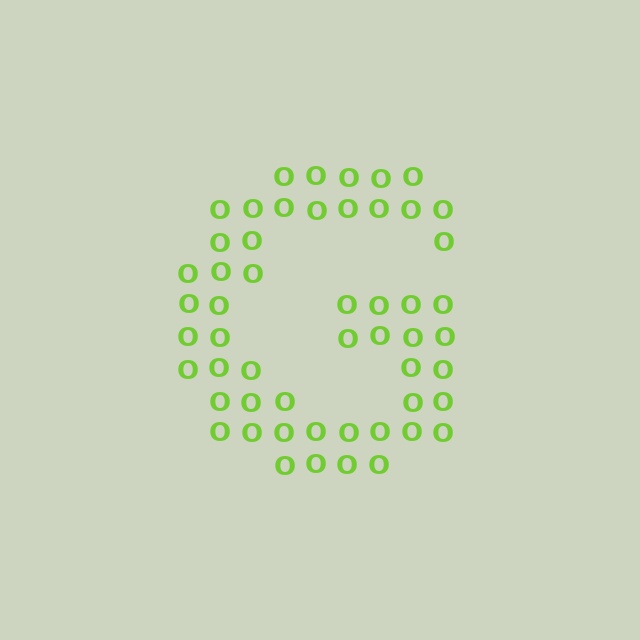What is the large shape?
The large shape is the letter G.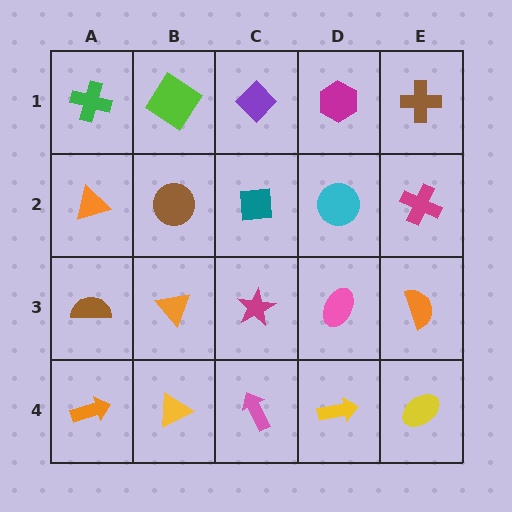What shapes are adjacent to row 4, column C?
A magenta star (row 3, column C), a yellow triangle (row 4, column B), a yellow arrow (row 4, column D).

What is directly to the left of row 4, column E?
A yellow arrow.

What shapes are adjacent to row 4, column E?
An orange semicircle (row 3, column E), a yellow arrow (row 4, column D).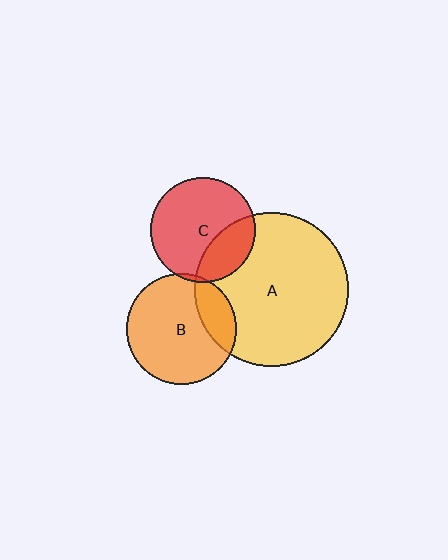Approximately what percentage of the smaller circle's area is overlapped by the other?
Approximately 20%.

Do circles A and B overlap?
Yes.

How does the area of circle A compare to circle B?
Approximately 1.9 times.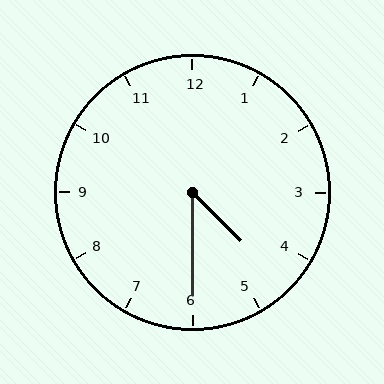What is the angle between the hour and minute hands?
Approximately 45 degrees.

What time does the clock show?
4:30.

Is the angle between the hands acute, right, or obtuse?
It is acute.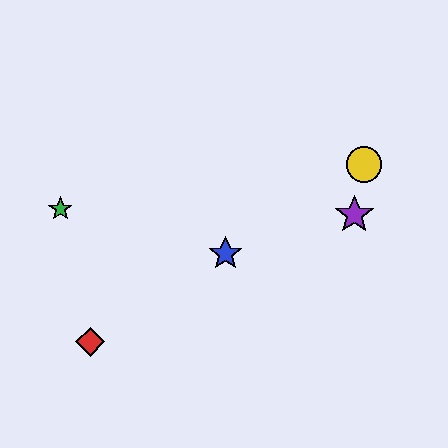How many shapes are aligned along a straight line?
3 shapes (the red diamond, the blue star, the yellow circle) are aligned along a straight line.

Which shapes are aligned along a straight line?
The red diamond, the blue star, the yellow circle are aligned along a straight line.